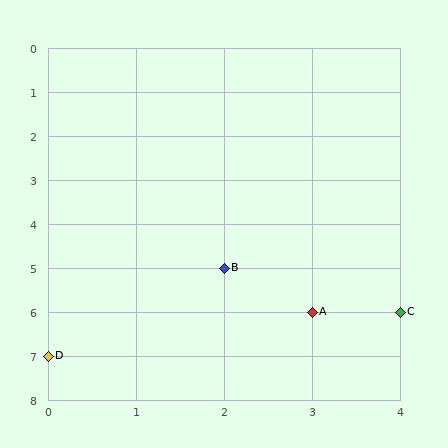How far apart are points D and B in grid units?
Points D and B are 2 columns and 2 rows apart (about 2.8 grid units diagonally).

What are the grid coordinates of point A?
Point A is at grid coordinates (3, 6).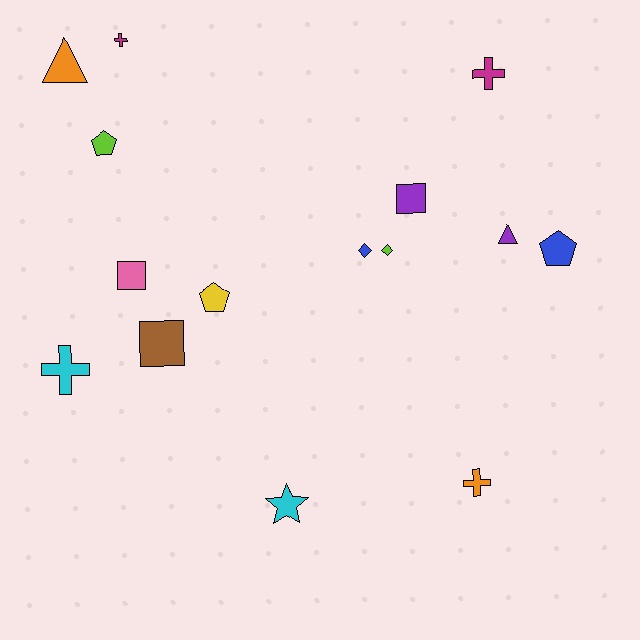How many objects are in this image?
There are 15 objects.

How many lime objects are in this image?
There are 2 lime objects.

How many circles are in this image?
There are no circles.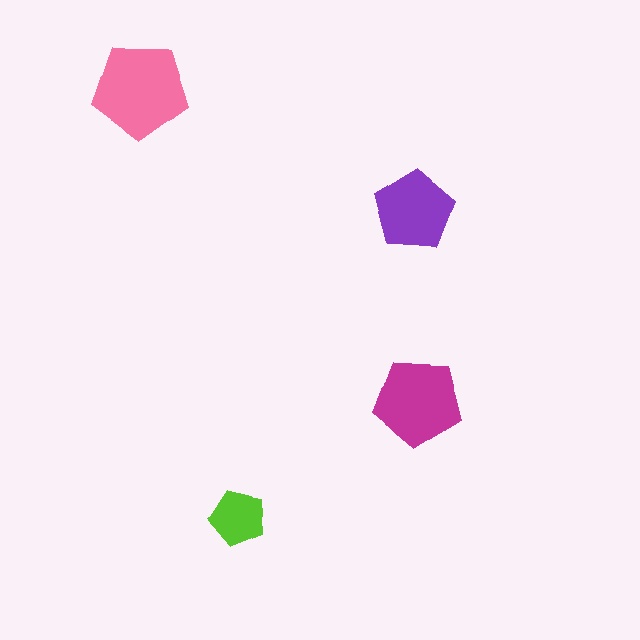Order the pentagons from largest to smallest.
the pink one, the magenta one, the purple one, the lime one.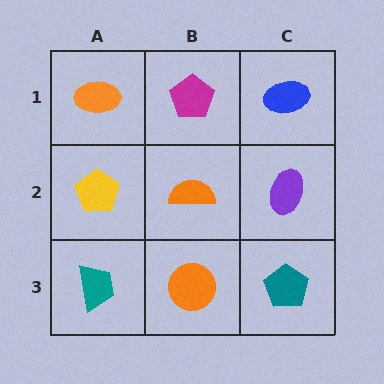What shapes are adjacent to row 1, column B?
An orange semicircle (row 2, column B), an orange ellipse (row 1, column A), a blue ellipse (row 1, column C).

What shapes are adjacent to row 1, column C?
A purple ellipse (row 2, column C), a magenta pentagon (row 1, column B).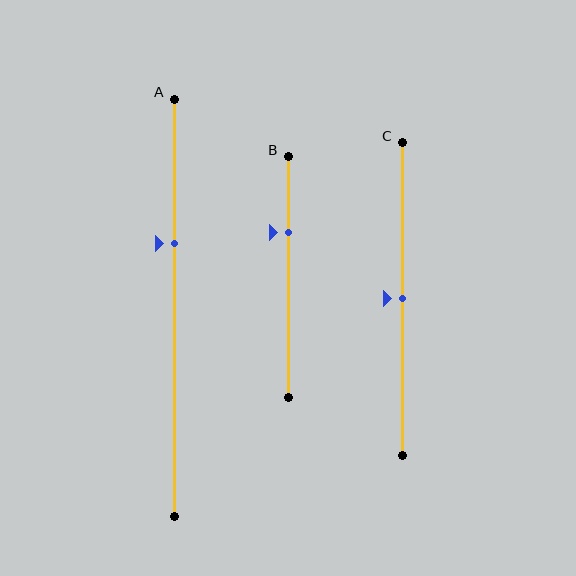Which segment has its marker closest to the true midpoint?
Segment C has its marker closest to the true midpoint.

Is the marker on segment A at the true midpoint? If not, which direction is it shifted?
No, the marker on segment A is shifted upward by about 15% of the segment length.